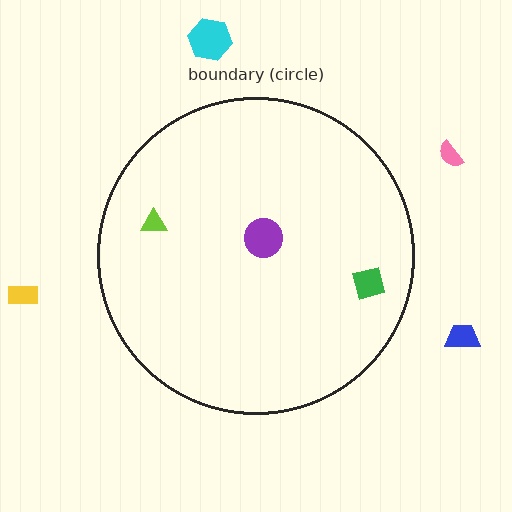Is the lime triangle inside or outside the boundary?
Inside.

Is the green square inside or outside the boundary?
Inside.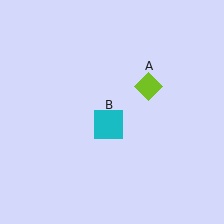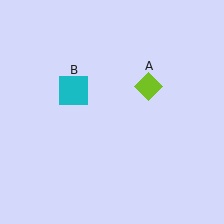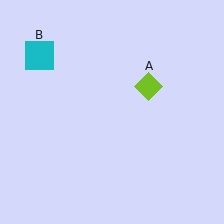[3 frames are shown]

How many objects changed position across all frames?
1 object changed position: cyan square (object B).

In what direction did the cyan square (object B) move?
The cyan square (object B) moved up and to the left.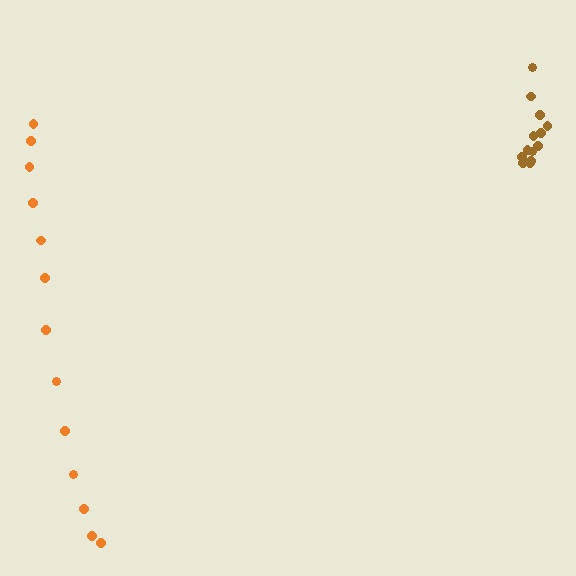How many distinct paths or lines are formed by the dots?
There are 2 distinct paths.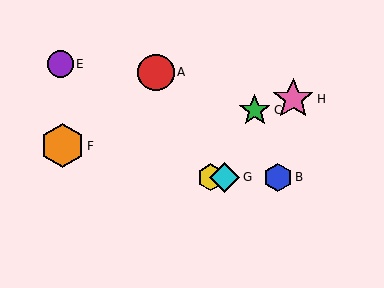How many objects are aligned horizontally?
3 objects (B, D, G) are aligned horizontally.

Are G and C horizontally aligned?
No, G is at y≈177 and C is at y≈110.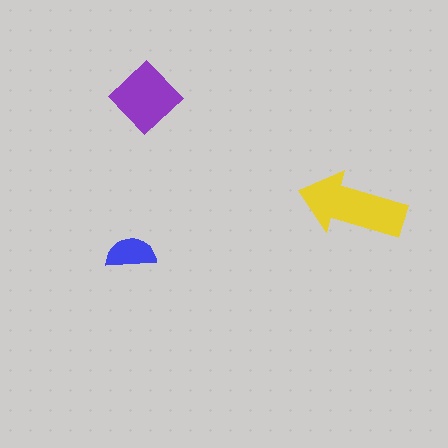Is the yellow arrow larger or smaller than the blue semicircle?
Larger.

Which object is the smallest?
The blue semicircle.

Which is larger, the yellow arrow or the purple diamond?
The yellow arrow.